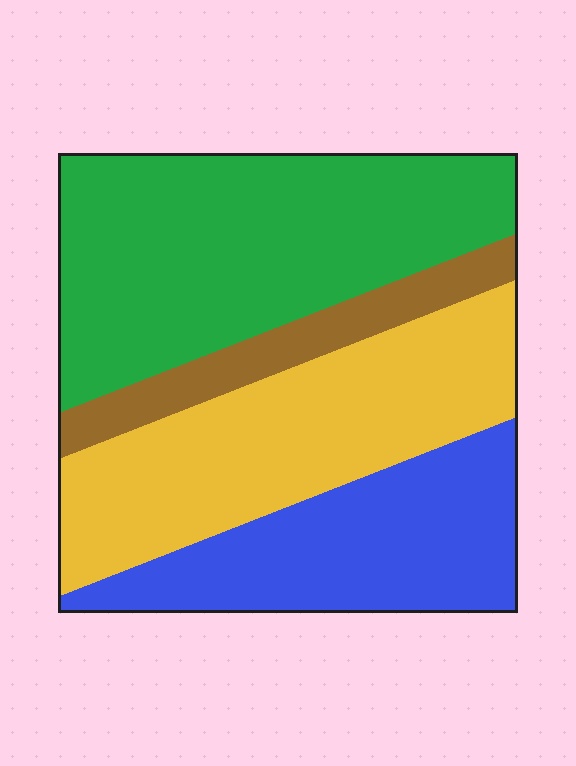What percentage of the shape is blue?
Blue takes up about one quarter (1/4) of the shape.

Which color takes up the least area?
Brown, at roughly 10%.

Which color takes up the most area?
Green, at roughly 35%.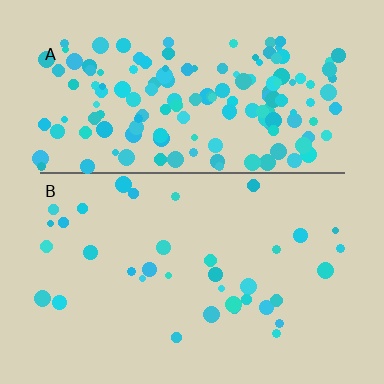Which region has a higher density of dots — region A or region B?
A (the top).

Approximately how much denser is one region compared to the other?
Approximately 4.3× — region A over region B.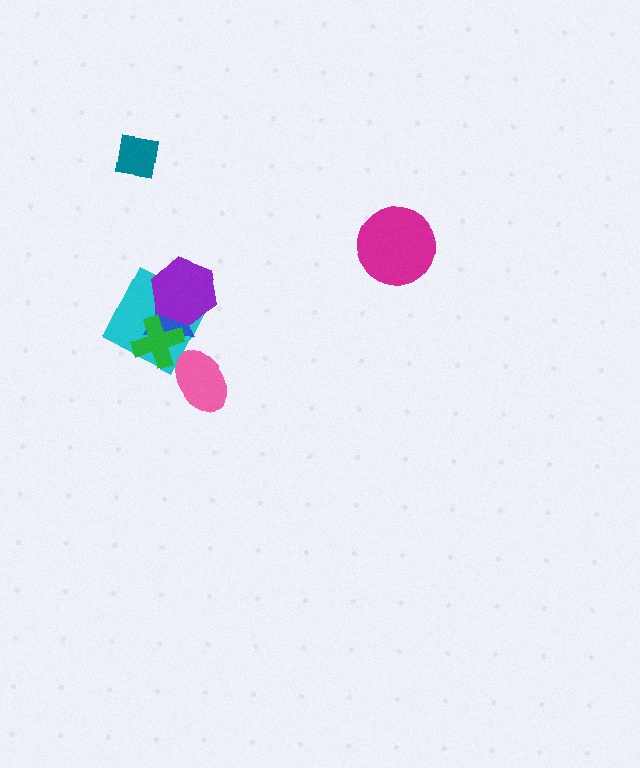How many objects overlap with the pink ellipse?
0 objects overlap with the pink ellipse.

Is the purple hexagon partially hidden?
No, no other shape covers it.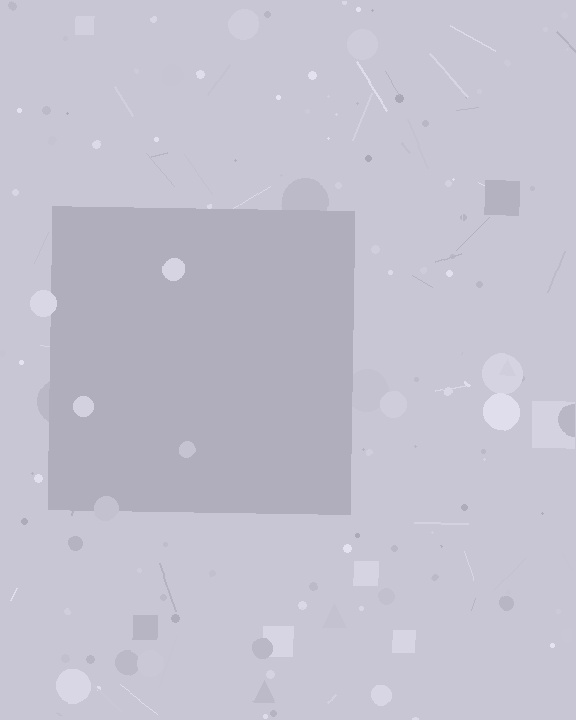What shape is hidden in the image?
A square is hidden in the image.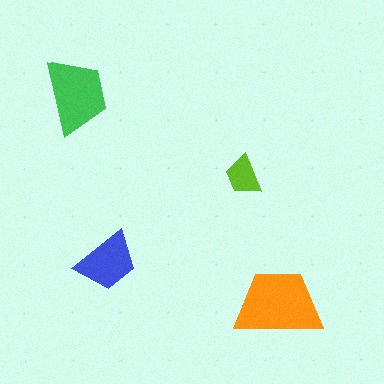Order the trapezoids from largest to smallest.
the orange one, the green one, the blue one, the lime one.